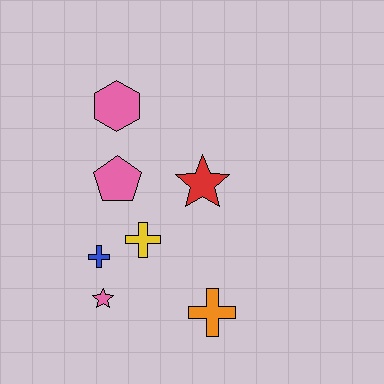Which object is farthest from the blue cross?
The pink hexagon is farthest from the blue cross.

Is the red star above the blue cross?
Yes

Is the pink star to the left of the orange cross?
Yes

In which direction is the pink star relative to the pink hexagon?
The pink star is below the pink hexagon.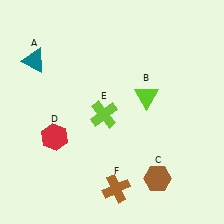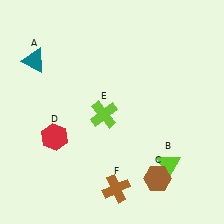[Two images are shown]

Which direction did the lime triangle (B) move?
The lime triangle (B) moved down.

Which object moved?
The lime triangle (B) moved down.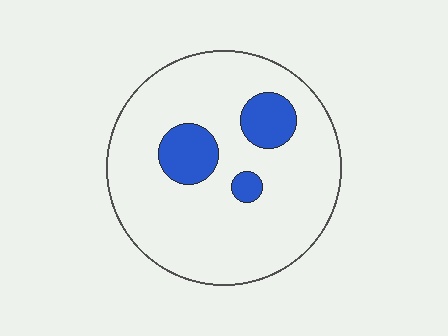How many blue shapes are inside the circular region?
3.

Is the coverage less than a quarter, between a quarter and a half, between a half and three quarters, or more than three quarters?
Less than a quarter.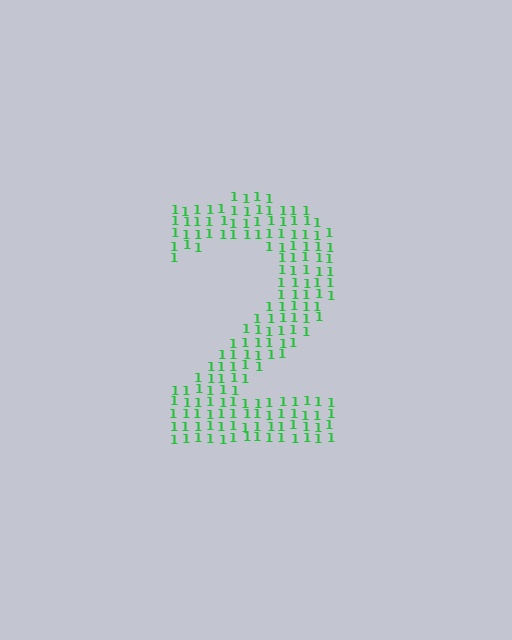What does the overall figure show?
The overall figure shows the digit 2.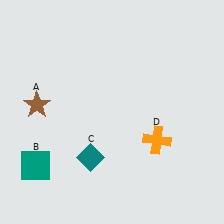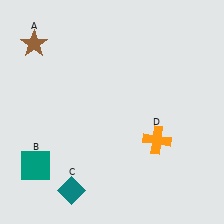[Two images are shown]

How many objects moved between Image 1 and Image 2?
2 objects moved between the two images.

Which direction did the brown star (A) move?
The brown star (A) moved up.